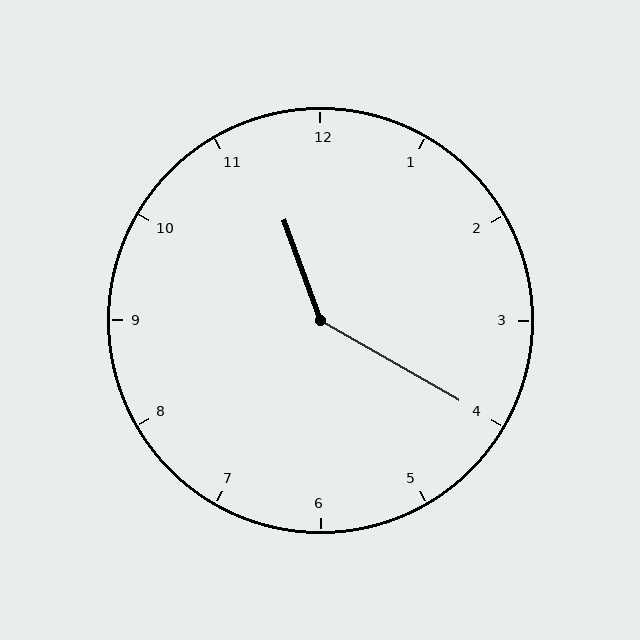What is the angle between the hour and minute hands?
Approximately 140 degrees.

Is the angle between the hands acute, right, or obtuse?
It is obtuse.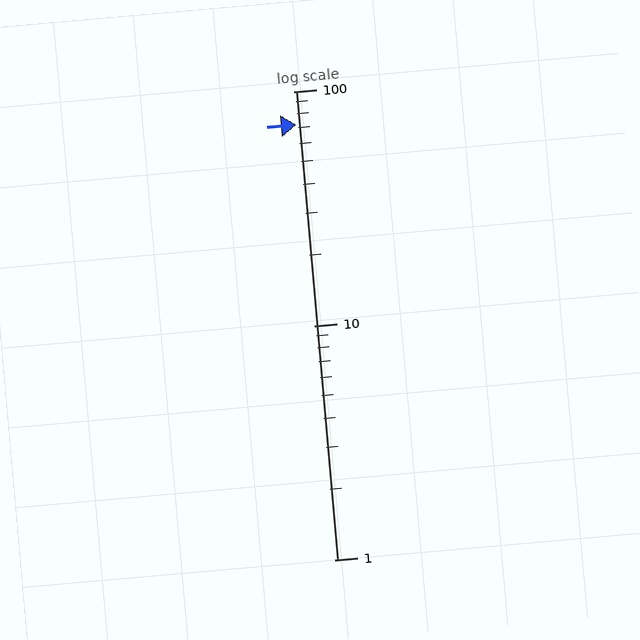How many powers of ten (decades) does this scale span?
The scale spans 2 decades, from 1 to 100.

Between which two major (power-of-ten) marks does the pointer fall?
The pointer is between 10 and 100.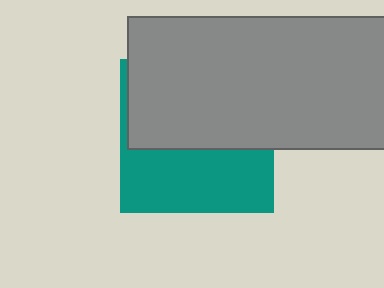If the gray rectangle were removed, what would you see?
You would see the complete teal square.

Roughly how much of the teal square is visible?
A small part of it is visible (roughly 45%).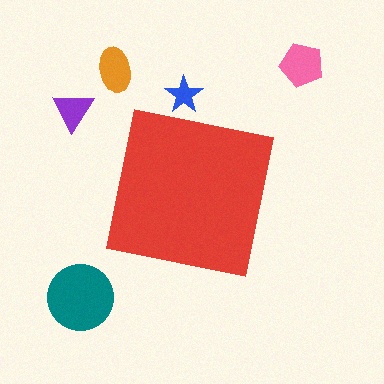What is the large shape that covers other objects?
A red square.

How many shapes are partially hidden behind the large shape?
1 shape is partially hidden.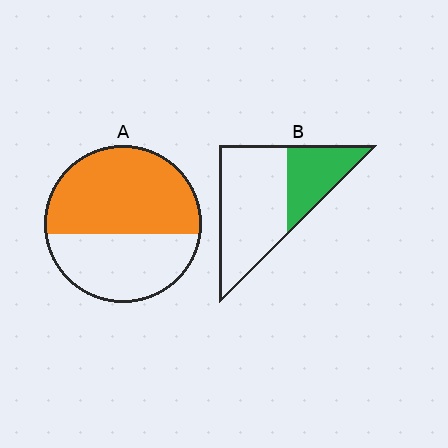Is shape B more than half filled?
No.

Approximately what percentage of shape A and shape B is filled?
A is approximately 60% and B is approximately 35%.